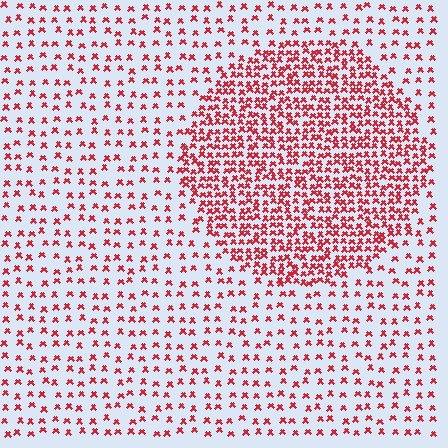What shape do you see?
I see a circle.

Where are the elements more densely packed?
The elements are more densely packed inside the circle boundary.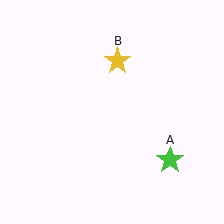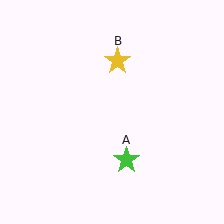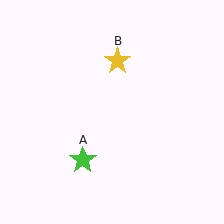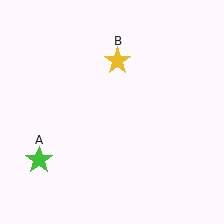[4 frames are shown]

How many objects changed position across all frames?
1 object changed position: green star (object A).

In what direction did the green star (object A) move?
The green star (object A) moved left.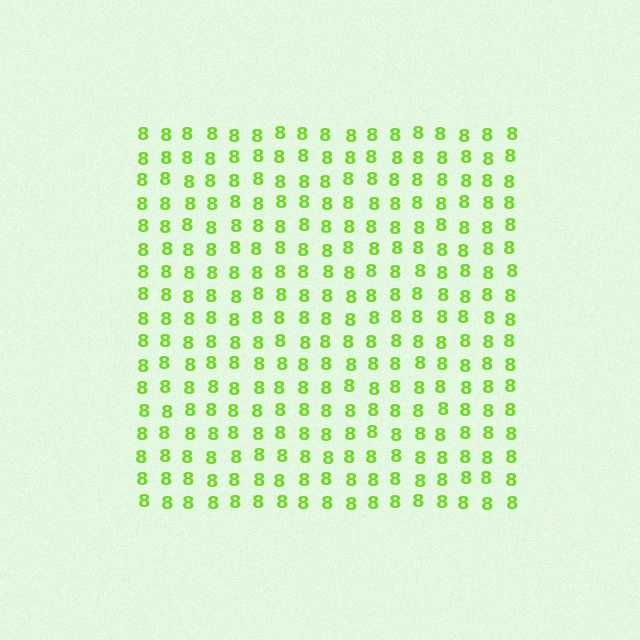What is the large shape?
The large shape is a square.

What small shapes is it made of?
It is made of small digit 8's.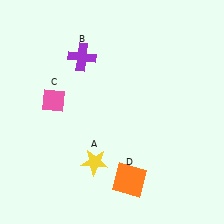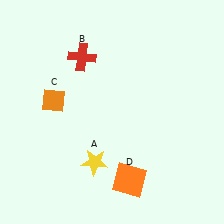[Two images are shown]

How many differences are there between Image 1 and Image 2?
There are 2 differences between the two images.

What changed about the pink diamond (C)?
In Image 1, C is pink. In Image 2, it changed to orange.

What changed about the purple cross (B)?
In Image 1, B is purple. In Image 2, it changed to red.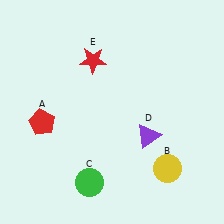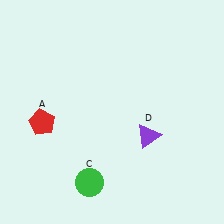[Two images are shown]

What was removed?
The yellow circle (B), the red star (E) were removed in Image 2.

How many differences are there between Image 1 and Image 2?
There are 2 differences between the two images.